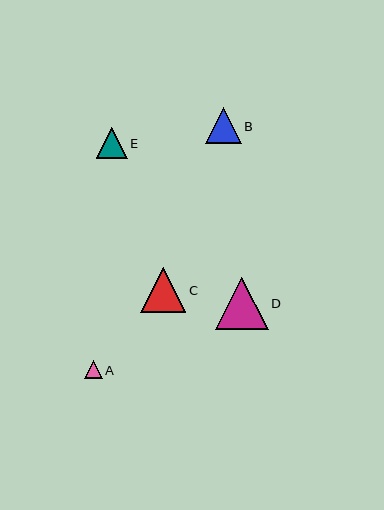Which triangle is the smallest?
Triangle A is the smallest with a size of approximately 18 pixels.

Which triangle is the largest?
Triangle D is the largest with a size of approximately 52 pixels.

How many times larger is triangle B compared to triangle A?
Triangle B is approximately 2.0 times the size of triangle A.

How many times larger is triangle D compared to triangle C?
Triangle D is approximately 1.2 times the size of triangle C.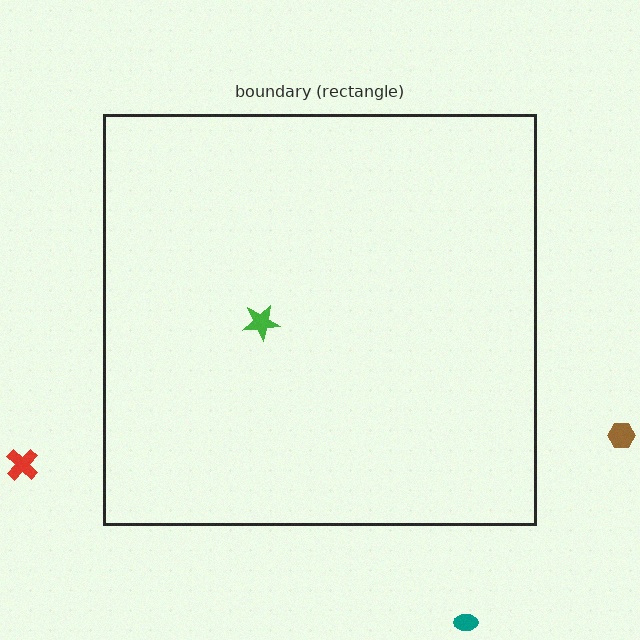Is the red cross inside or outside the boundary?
Outside.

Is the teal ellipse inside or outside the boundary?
Outside.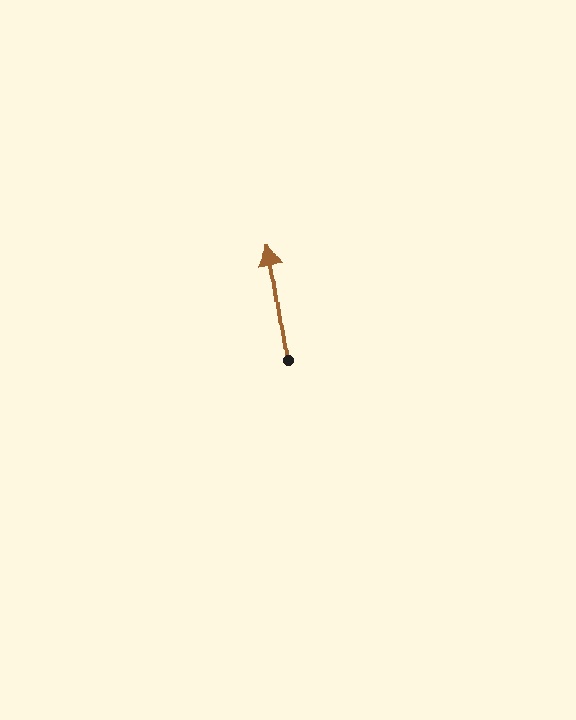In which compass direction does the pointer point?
North.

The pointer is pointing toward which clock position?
Roughly 12 o'clock.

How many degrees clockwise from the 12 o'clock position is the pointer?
Approximately 352 degrees.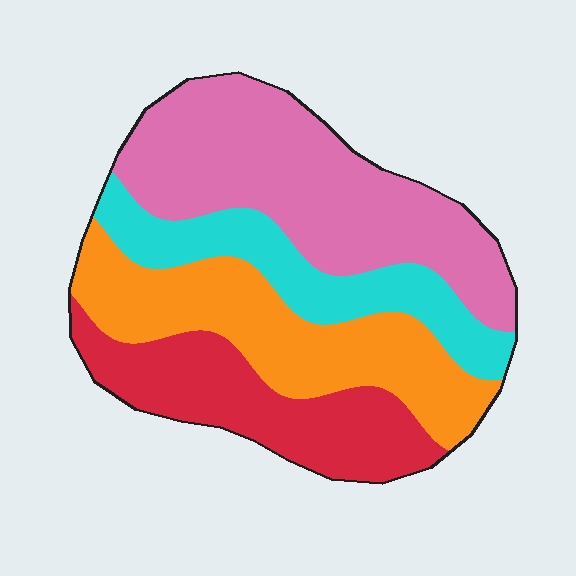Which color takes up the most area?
Pink, at roughly 35%.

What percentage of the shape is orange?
Orange takes up about one quarter (1/4) of the shape.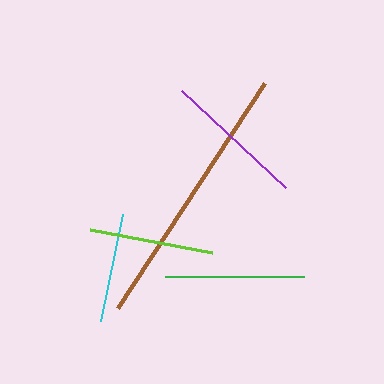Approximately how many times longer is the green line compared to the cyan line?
The green line is approximately 1.3 times the length of the cyan line.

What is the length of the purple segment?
The purple segment is approximately 142 pixels long.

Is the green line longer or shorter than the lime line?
The green line is longer than the lime line.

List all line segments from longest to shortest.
From longest to shortest: brown, purple, green, lime, cyan.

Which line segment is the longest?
The brown line is the longest at approximately 269 pixels.